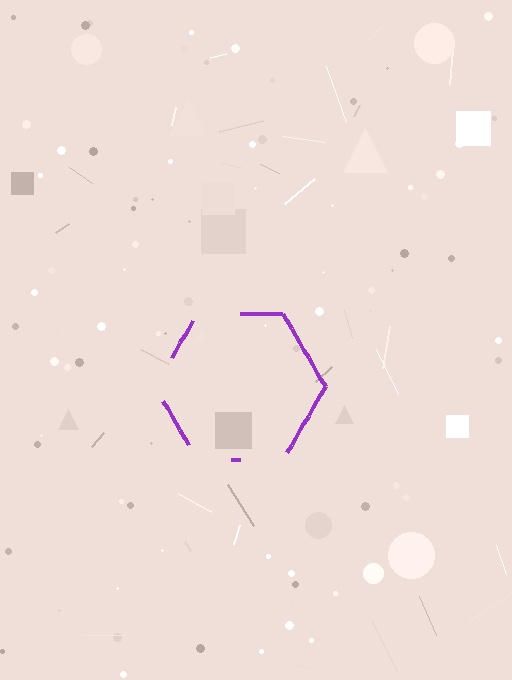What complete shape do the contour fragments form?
The contour fragments form a hexagon.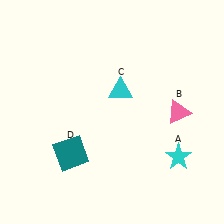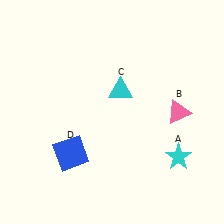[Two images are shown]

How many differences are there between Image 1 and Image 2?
There is 1 difference between the two images.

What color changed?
The square (D) changed from teal in Image 1 to blue in Image 2.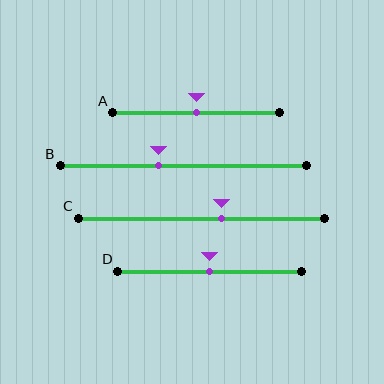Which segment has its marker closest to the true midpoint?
Segment A has its marker closest to the true midpoint.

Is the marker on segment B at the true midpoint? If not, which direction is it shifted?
No, the marker on segment B is shifted to the left by about 10% of the segment length.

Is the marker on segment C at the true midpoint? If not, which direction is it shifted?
No, the marker on segment C is shifted to the right by about 8% of the segment length.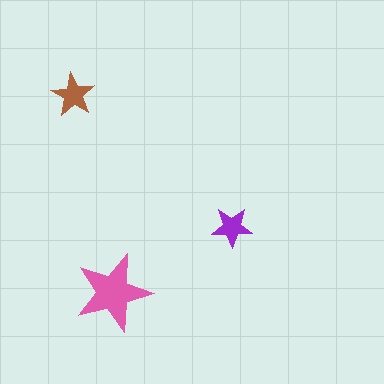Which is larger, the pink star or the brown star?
The pink one.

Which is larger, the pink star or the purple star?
The pink one.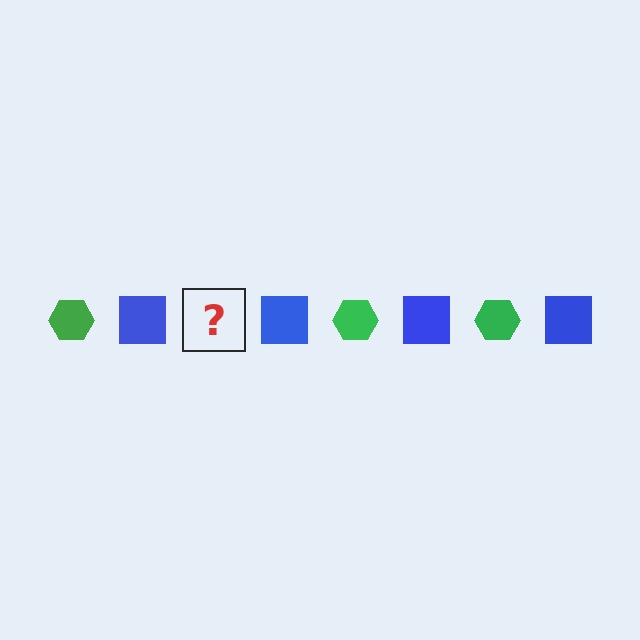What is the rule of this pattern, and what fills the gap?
The rule is that the pattern alternates between green hexagon and blue square. The gap should be filled with a green hexagon.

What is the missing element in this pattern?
The missing element is a green hexagon.